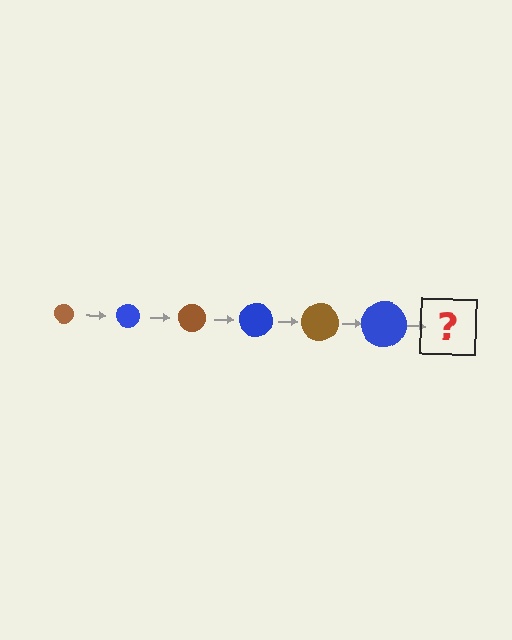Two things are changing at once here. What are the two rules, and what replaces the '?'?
The two rules are that the circle grows larger each step and the color cycles through brown and blue. The '?' should be a brown circle, larger than the previous one.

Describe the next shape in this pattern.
It should be a brown circle, larger than the previous one.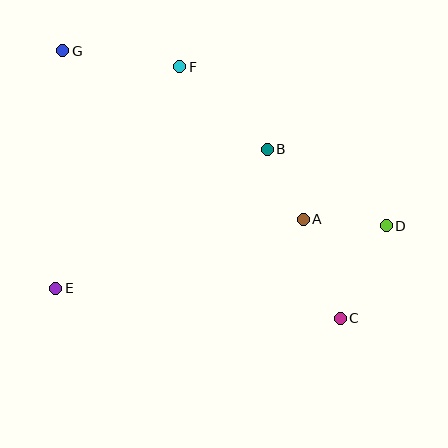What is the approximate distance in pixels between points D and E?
The distance between D and E is approximately 336 pixels.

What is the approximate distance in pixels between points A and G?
The distance between A and G is approximately 293 pixels.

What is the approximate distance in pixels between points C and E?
The distance between C and E is approximately 286 pixels.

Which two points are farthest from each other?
Points C and G are farthest from each other.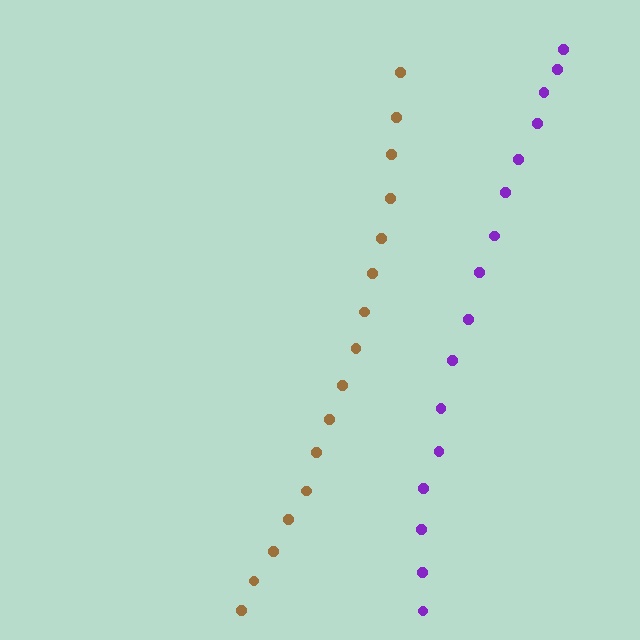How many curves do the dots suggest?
There are 2 distinct paths.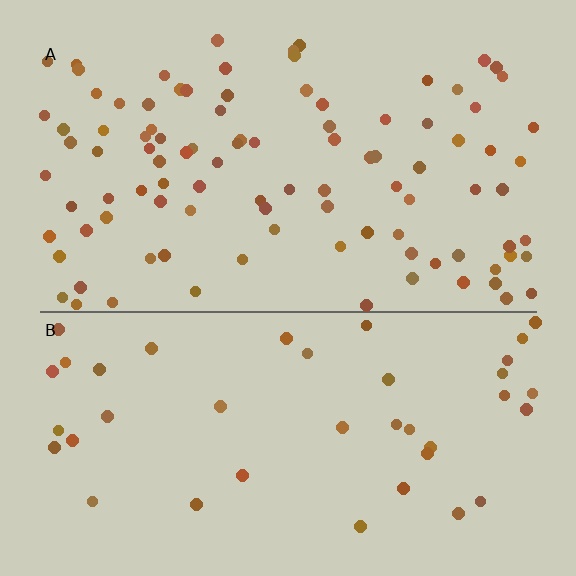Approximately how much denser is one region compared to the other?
Approximately 2.4× — region A over region B.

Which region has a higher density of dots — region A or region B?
A (the top).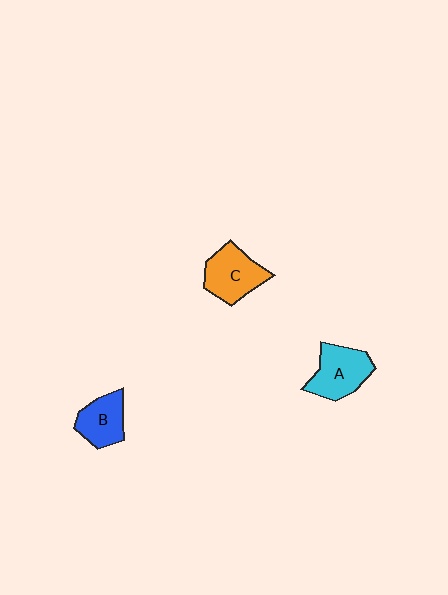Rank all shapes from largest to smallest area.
From largest to smallest: A (cyan), C (orange), B (blue).